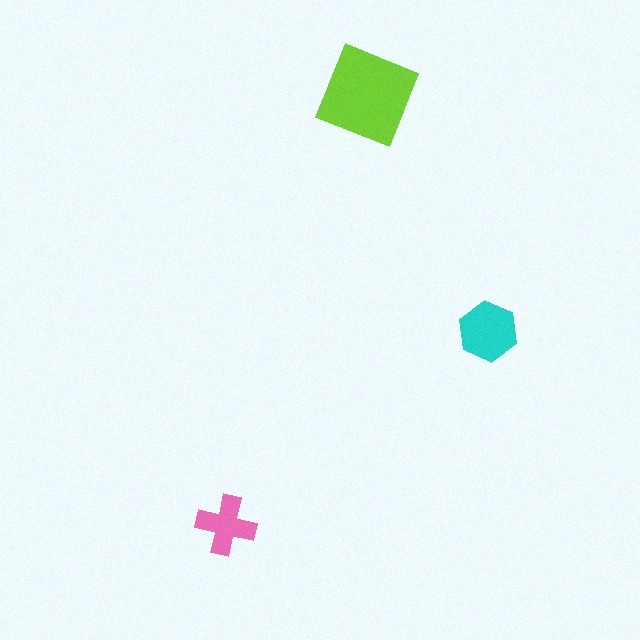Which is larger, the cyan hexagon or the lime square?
The lime square.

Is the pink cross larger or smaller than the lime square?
Smaller.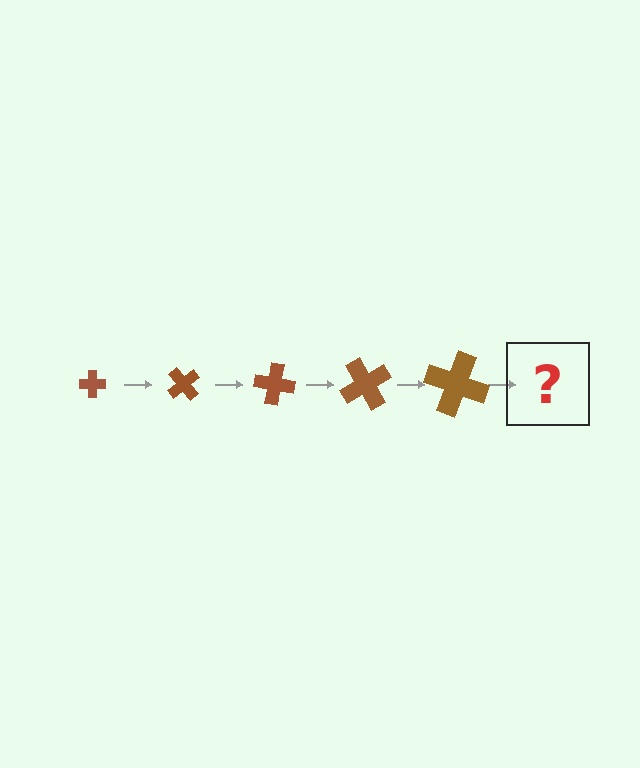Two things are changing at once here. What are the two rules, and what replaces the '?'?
The two rules are that the cross grows larger each step and it rotates 50 degrees each step. The '?' should be a cross, larger than the previous one and rotated 250 degrees from the start.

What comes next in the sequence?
The next element should be a cross, larger than the previous one and rotated 250 degrees from the start.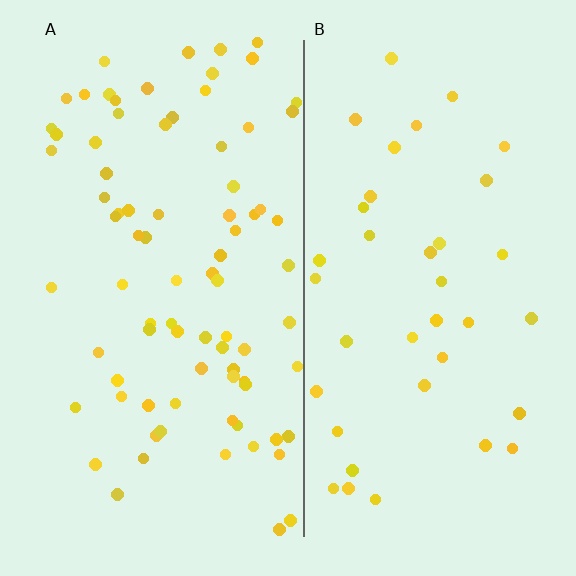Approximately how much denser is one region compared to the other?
Approximately 2.2× — region A over region B.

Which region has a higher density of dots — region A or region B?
A (the left).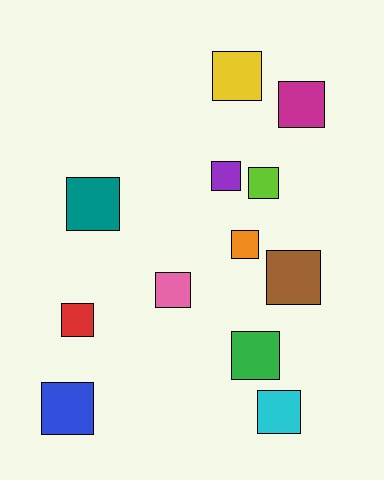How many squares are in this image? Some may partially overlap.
There are 12 squares.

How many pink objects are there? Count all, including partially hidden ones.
There is 1 pink object.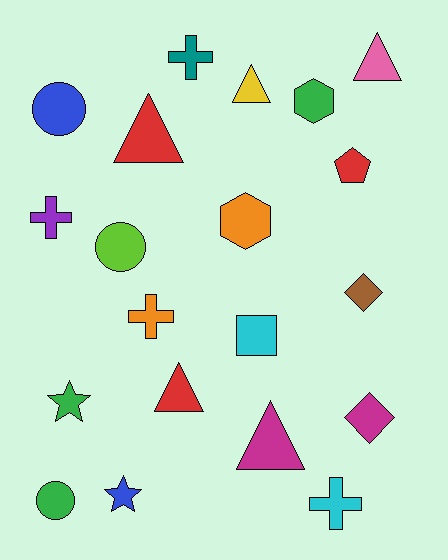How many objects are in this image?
There are 20 objects.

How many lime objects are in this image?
There is 1 lime object.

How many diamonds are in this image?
There are 2 diamonds.